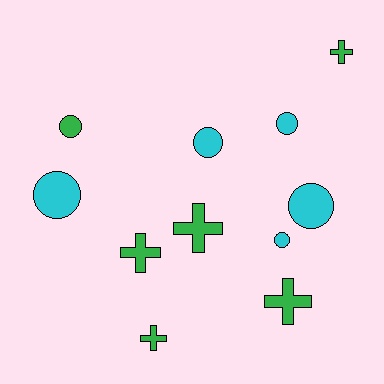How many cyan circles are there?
There are 5 cyan circles.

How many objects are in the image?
There are 11 objects.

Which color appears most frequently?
Green, with 6 objects.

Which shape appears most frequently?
Circle, with 6 objects.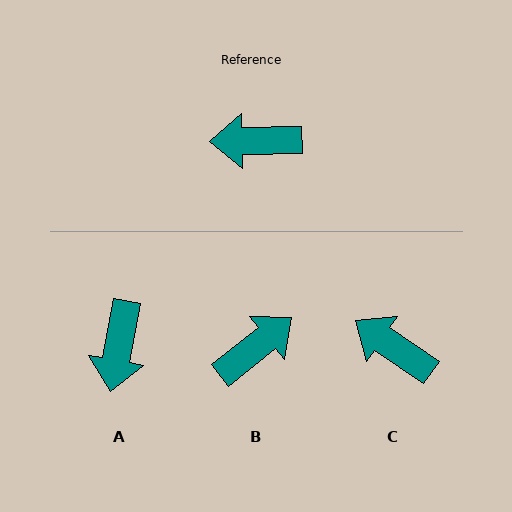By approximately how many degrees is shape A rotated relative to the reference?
Approximately 79 degrees counter-clockwise.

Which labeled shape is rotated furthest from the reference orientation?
B, about 142 degrees away.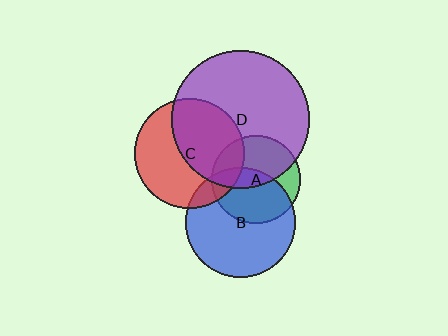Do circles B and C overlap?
Yes.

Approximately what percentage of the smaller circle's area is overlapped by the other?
Approximately 10%.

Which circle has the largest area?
Circle D (purple).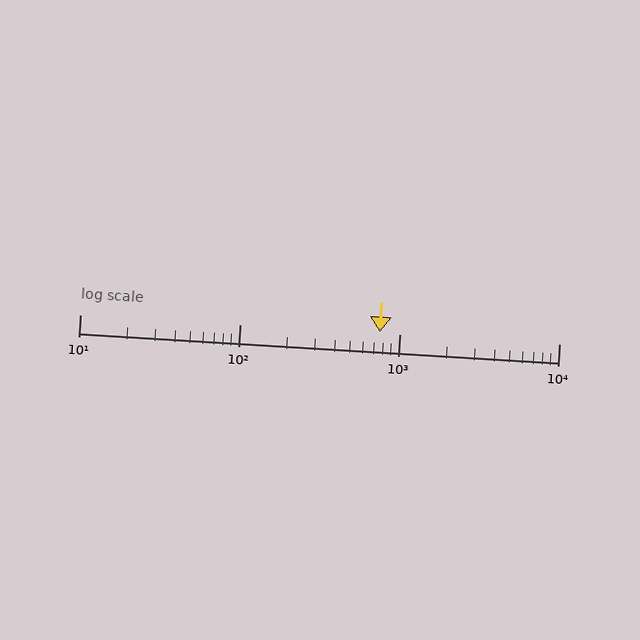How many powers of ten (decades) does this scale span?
The scale spans 3 decades, from 10 to 10000.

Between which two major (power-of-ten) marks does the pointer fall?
The pointer is between 100 and 1000.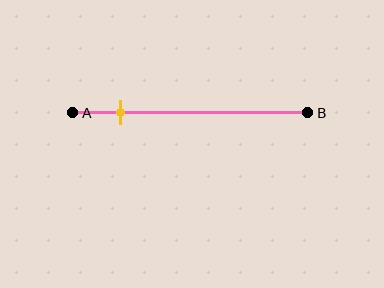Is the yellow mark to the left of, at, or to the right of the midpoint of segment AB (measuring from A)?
The yellow mark is to the left of the midpoint of segment AB.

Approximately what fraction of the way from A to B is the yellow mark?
The yellow mark is approximately 20% of the way from A to B.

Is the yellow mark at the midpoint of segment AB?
No, the mark is at about 20% from A, not at the 50% midpoint.